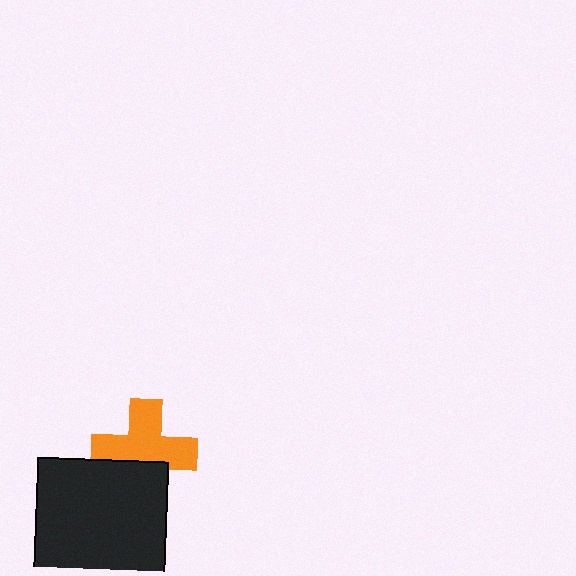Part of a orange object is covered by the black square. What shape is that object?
It is a cross.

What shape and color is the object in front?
The object in front is a black square.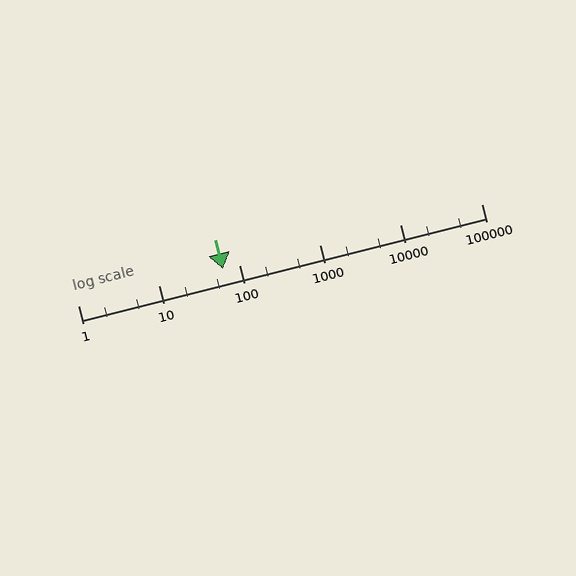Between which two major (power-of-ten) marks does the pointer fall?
The pointer is between 10 and 100.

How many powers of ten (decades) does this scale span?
The scale spans 5 decades, from 1 to 100000.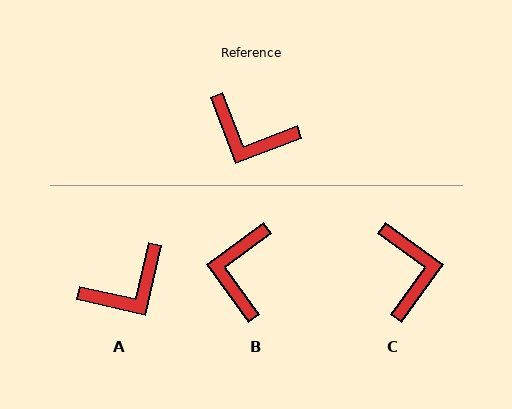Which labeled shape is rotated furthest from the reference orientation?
C, about 123 degrees away.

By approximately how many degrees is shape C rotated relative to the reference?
Approximately 123 degrees counter-clockwise.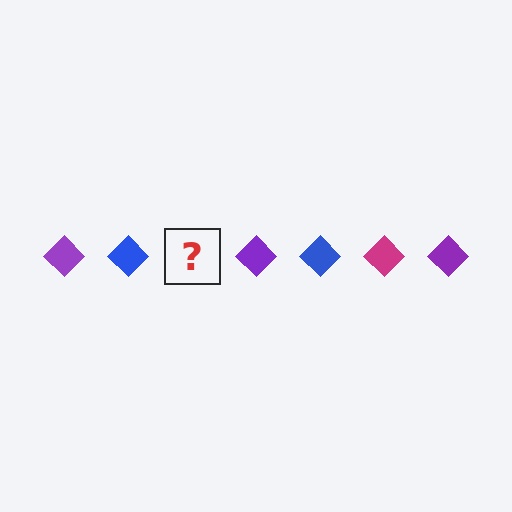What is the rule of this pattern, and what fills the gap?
The rule is that the pattern cycles through purple, blue, magenta diamonds. The gap should be filled with a magenta diamond.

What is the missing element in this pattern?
The missing element is a magenta diamond.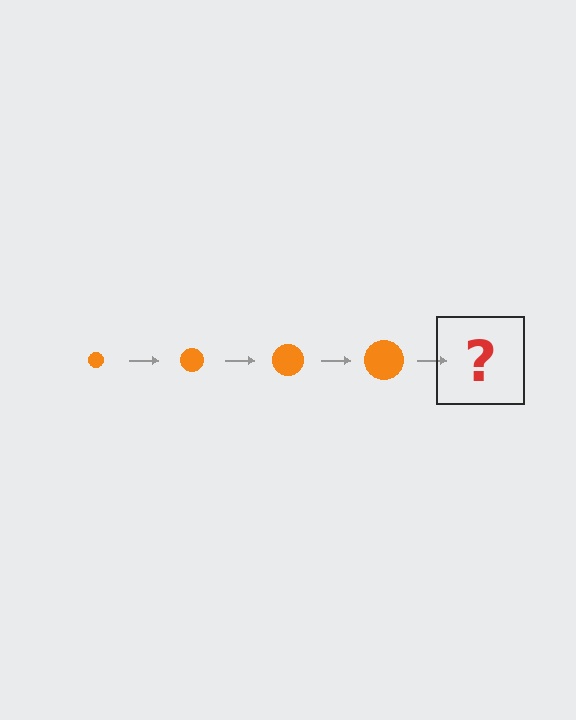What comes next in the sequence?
The next element should be an orange circle, larger than the previous one.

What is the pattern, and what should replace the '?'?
The pattern is that the circle gets progressively larger each step. The '?' should be an orange circle, larger than the previous one.